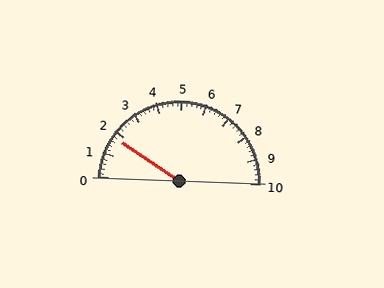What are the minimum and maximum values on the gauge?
The gauge ranges from 0 to 10.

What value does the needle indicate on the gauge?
The needle indicates approximately 1.8.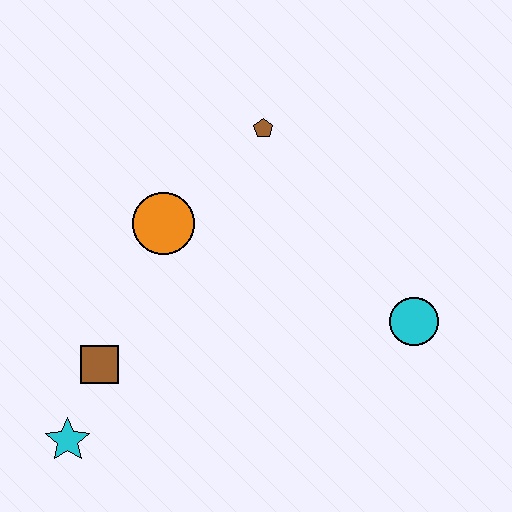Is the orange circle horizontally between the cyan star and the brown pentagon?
Yes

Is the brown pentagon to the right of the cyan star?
Yes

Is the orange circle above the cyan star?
Yes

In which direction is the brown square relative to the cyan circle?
The brown square is to the left of the cyan circle.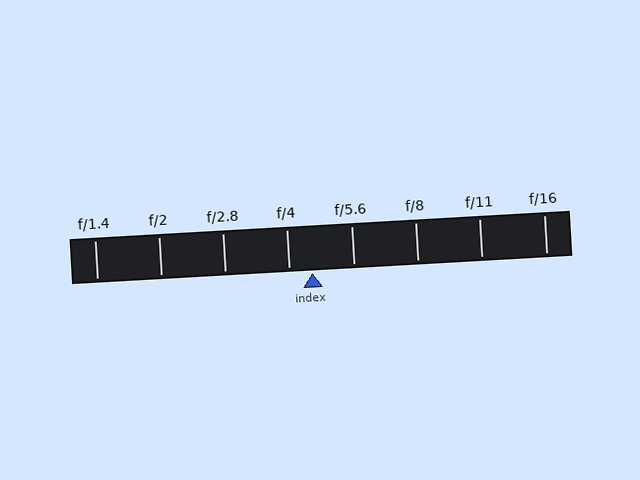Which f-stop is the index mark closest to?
The index mark is closest to f/4.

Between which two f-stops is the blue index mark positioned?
The index mark is between f/4 and f/5.6.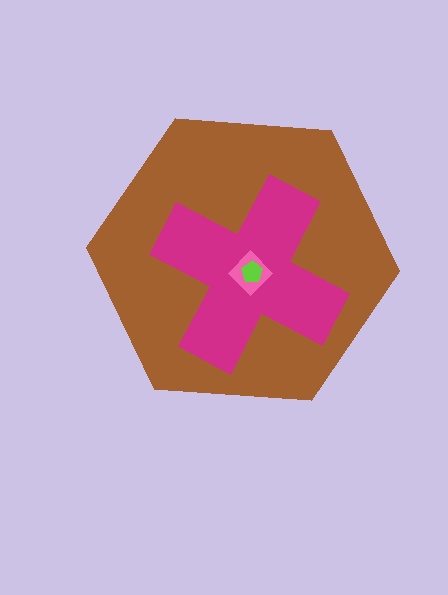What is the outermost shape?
The brown hexagon.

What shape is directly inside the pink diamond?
The lime pentagon.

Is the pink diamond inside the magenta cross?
Yes.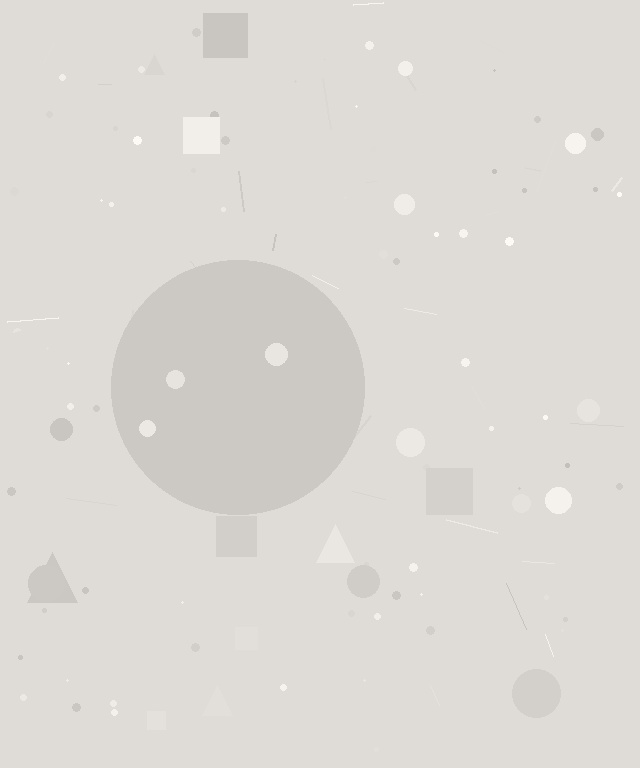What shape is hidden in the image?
A circle is hidden in the image.